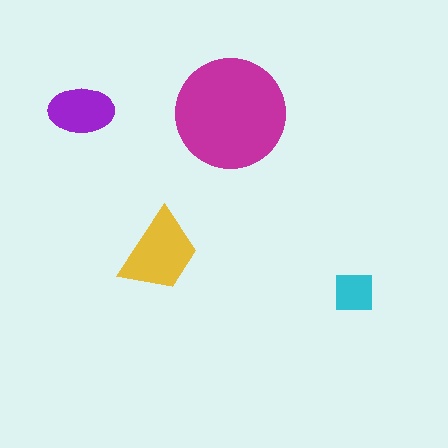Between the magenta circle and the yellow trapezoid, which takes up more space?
The magenta circle.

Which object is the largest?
The magenta circle.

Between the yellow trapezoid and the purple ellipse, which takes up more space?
The yellow trapezoid.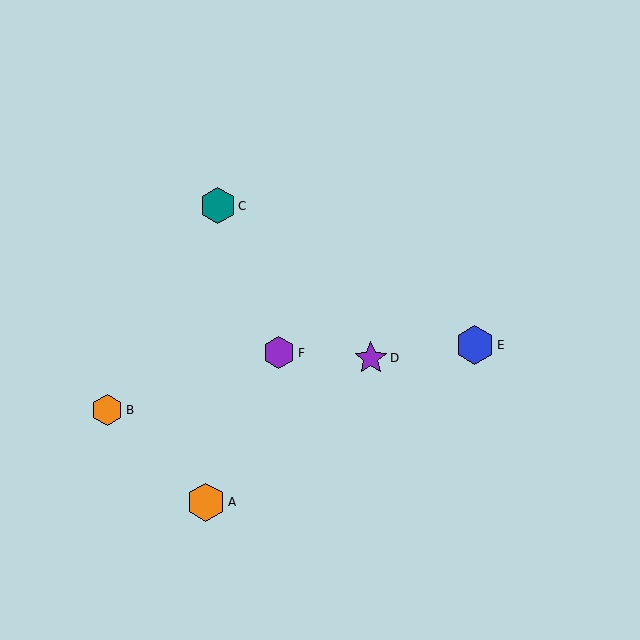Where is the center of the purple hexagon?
The center of the purple hexagon is at (279, 353).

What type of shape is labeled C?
Shape C is a teal hexagon.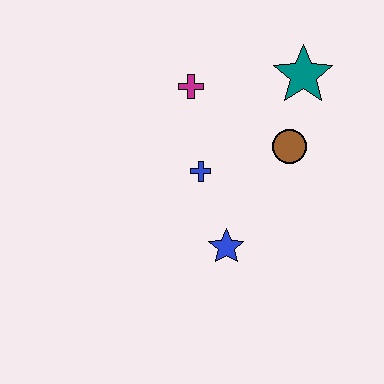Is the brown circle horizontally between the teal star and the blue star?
Yes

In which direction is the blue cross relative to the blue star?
The blue cross is above the blue star.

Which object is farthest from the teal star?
The blue star is farthest from the teal star.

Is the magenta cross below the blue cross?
No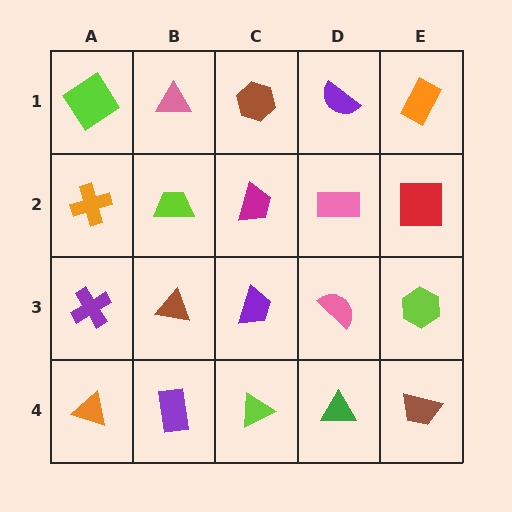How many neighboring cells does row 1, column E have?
2.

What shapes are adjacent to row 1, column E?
A red square (row 2, column E), a purple semicircle (row 1, column D).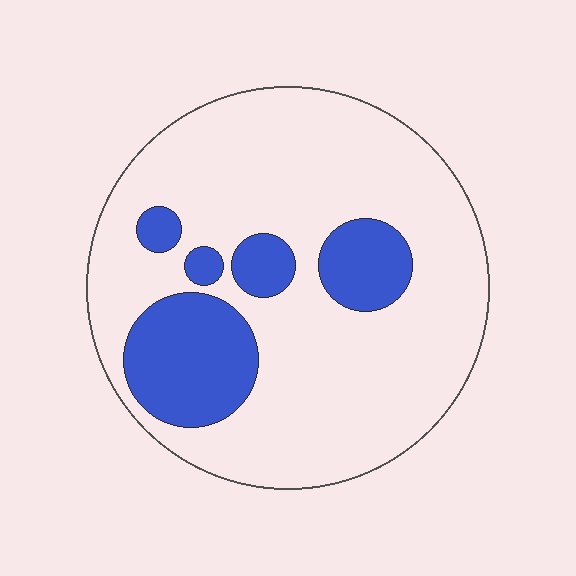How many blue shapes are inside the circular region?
5.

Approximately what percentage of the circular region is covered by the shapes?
Approximately 20%.